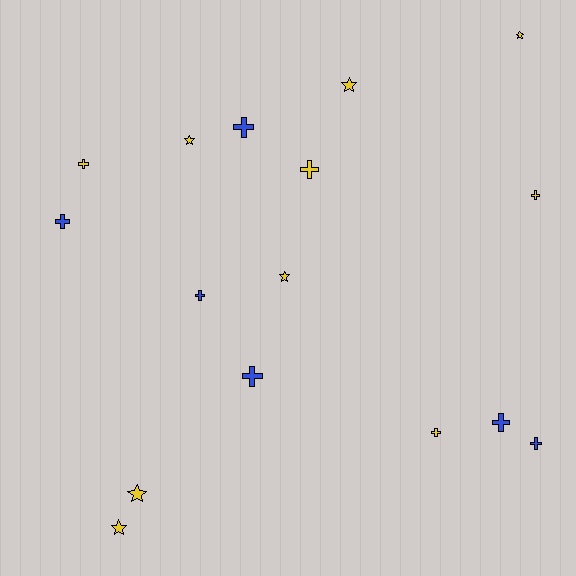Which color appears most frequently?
Yellow, with 10 objects.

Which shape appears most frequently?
Cross, with 10 objects.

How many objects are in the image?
There are 16 objects.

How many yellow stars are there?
There are 6 yellow stars.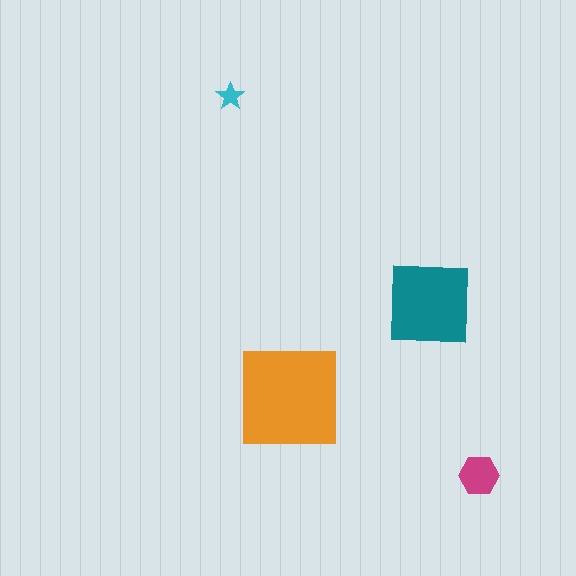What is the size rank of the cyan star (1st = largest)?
4th.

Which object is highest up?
The cyan star is topmost.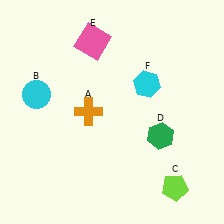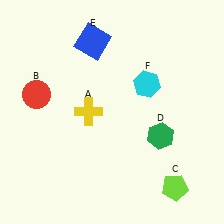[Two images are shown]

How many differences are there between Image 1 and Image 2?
There are 3 differences between the two images.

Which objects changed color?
A changed from orange to yellow. B changed from cyan to red. E changed from pink to blue.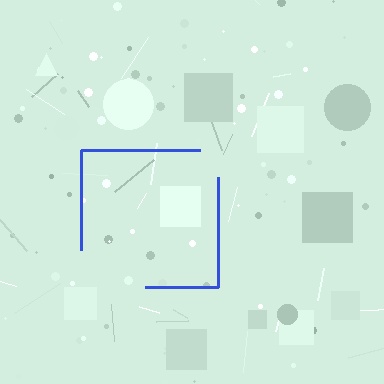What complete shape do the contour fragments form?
The contour fragments form a square.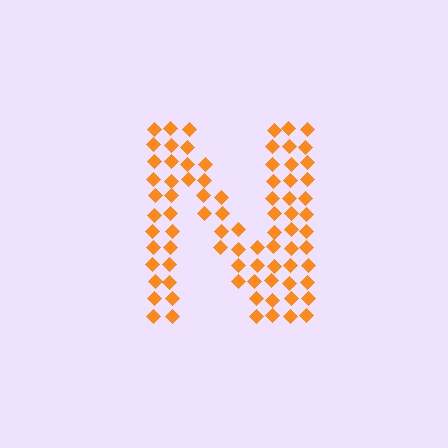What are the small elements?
The small elements are diamonds.